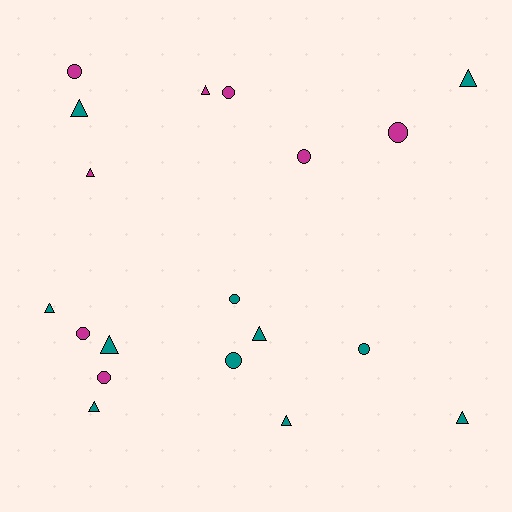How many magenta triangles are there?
There are 2 magenta triangles.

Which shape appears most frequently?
Triangle, with 10 objects.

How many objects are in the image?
There are 19 objects.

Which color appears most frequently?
Teal, with 11 objects.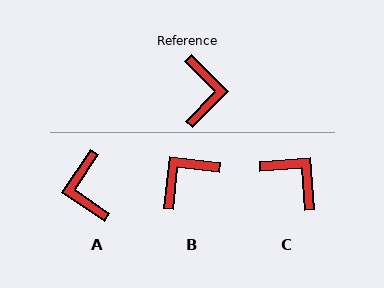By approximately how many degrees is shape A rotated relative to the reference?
Approximately 169 degrees clockwise.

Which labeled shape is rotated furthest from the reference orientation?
A, about 169 degrees away.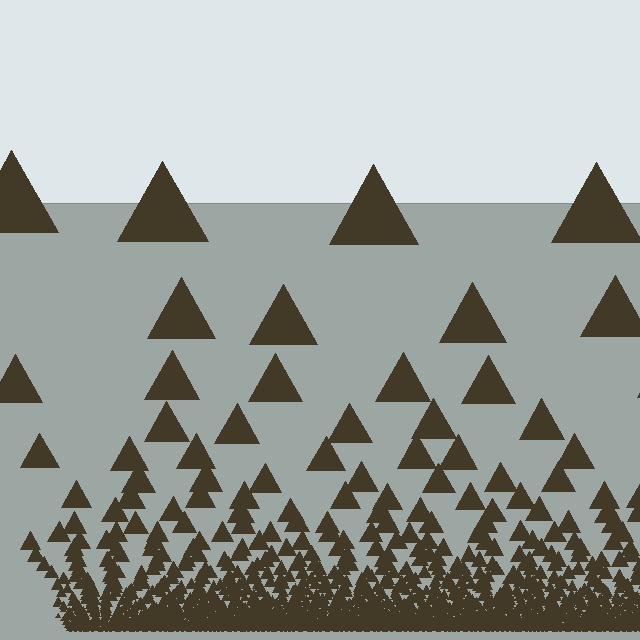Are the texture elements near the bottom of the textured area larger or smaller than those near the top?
Smaller. The gradient is inverted — elements near the bottom are smaller and denser.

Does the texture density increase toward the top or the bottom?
Density increases toward the bottom.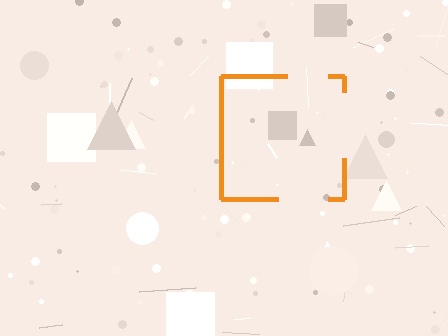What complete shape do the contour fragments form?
The contour fragments form a square.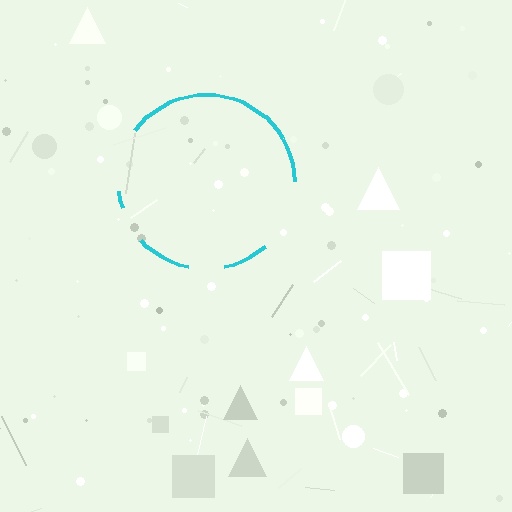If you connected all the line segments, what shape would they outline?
They would outline a circle.